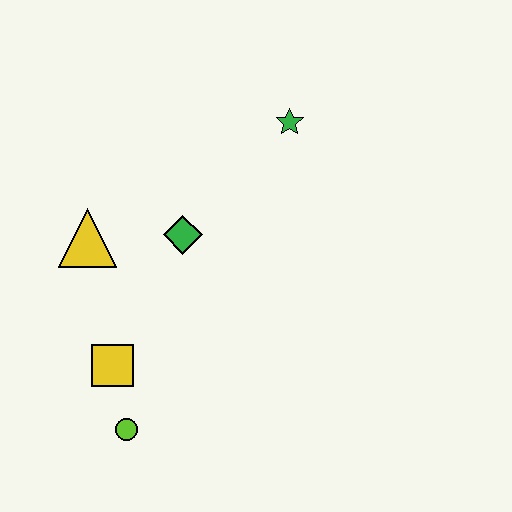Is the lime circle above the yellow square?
No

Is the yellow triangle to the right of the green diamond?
No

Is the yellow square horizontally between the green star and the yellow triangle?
Yes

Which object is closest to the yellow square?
The lime circle is closest to the yellow square.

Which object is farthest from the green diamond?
The lime circle is farthest from the green diamond.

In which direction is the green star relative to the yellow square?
The green star is above the yellow square.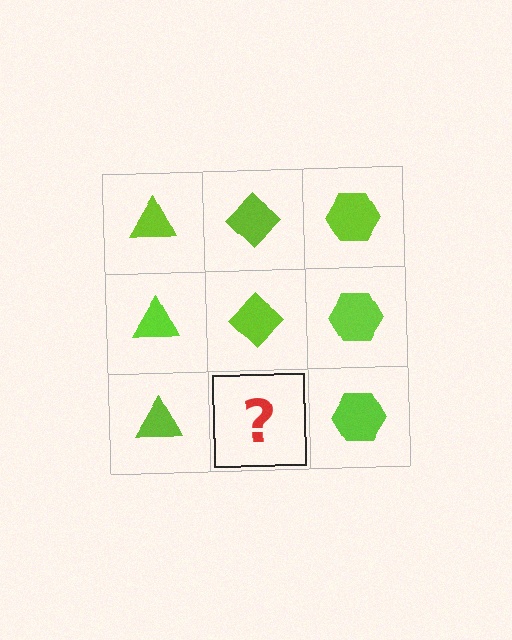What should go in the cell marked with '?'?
The missing cell should contain a lime diamond.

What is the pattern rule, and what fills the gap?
The rule is that each column has a consistent shape. The gap should be filled with a lime diamond.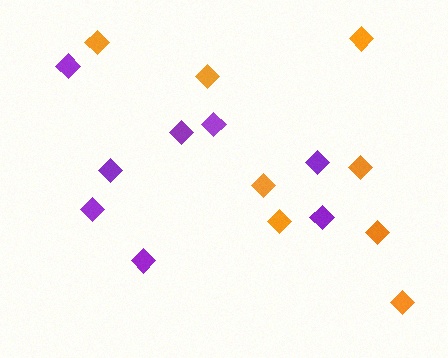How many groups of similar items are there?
There are 2 groups: one group of orange diamonds (8) and one group of purple diamonds (8).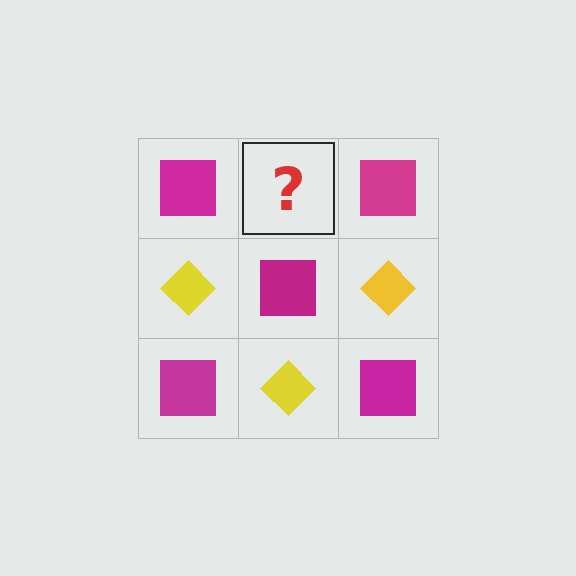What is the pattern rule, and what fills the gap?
The rule is that it alternates magenta square and yellow diamond in a checkerboard pattern. The gap should be filled with a yellow diamond.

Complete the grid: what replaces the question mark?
The question mark should be replaced with a yellow diamond.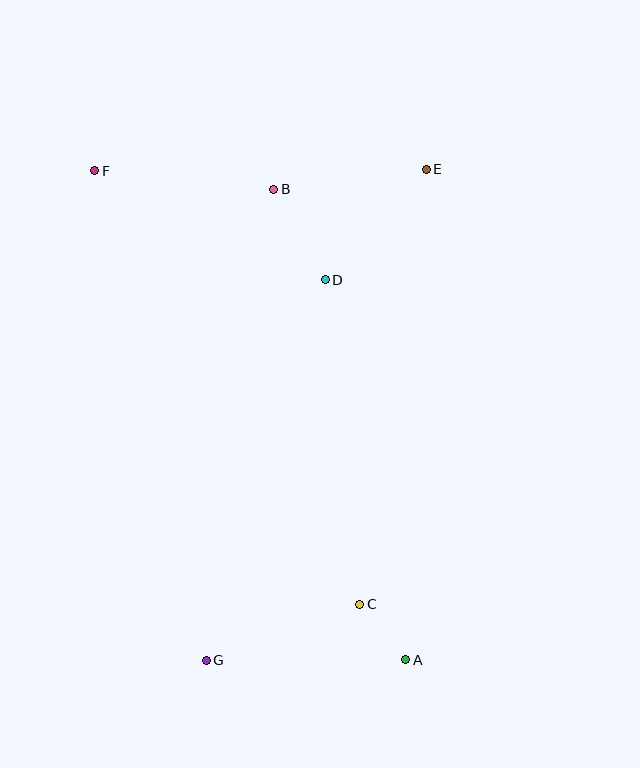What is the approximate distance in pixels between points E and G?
The distance between E and G is approximately 538 pixels.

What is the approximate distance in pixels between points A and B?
The distance between A and B is approximately 489 pixels.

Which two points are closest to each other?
Points A and C are closest to each other.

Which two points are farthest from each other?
Points A and F are farthest from each other.